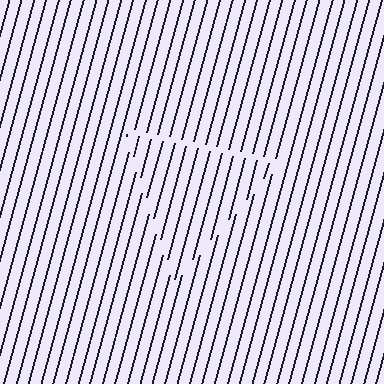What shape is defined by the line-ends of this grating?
An illusory triangle. The interior of the shape contains the same grating, shifted by half a period — the contour is defined by the phase discontinuity where line-ends from the inner and outer gratings abut.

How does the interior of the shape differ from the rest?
The interior of the shape contains the same grating, shifted by half a period — the contour is defined by the phase discontinuity where line-ends from the inner and outer gratings abut.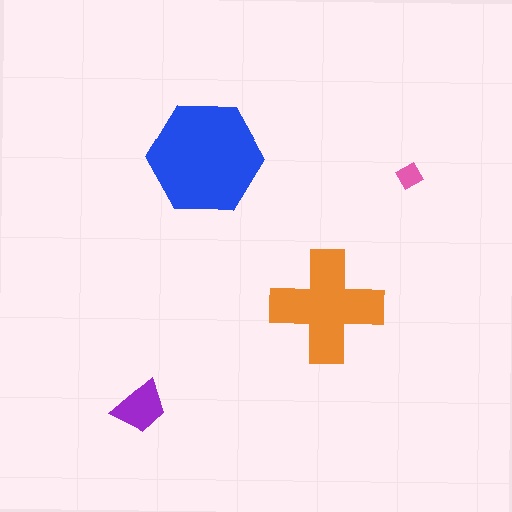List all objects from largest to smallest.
The blue hexagon, the orange cross, the purple trapezoid, the pink diamond.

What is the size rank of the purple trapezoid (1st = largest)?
3rd.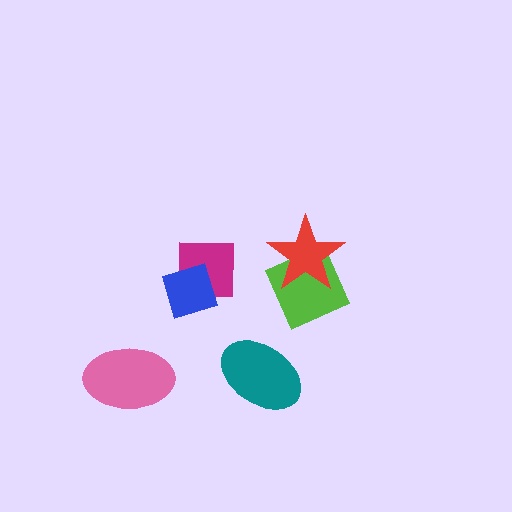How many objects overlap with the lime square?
1 object overlaps with the lime square.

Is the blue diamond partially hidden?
No, no other shape covers it.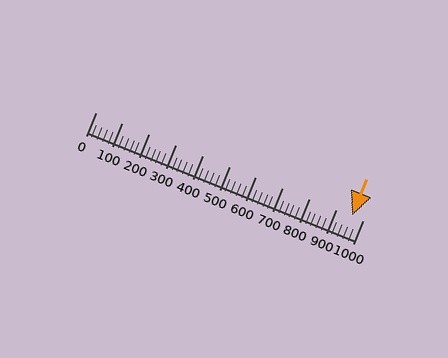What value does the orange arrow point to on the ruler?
The orange arrow points to approximately 960.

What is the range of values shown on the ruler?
The ruler shows values from 0 to 1000.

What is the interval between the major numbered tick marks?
The major tick marks are spaced 100 units apart.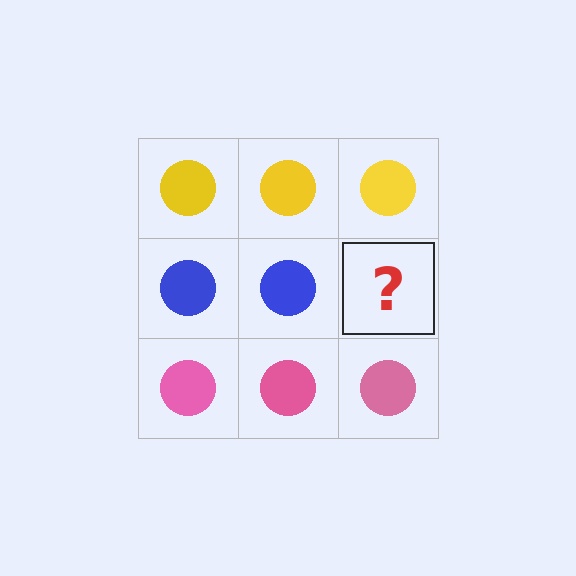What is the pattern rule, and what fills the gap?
The rule is that each row has a consistent color. The gap should be filled with a blue circle.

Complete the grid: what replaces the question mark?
The question mark should be replaced with a blue circle.